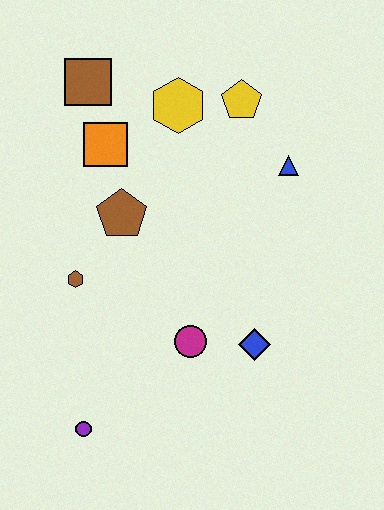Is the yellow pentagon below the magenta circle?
No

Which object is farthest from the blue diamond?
The brown square is farthest from the blue diamond.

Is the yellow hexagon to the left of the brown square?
No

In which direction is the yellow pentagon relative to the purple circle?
The yellow pentagon is above the purple circle.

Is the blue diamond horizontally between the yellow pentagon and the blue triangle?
Yes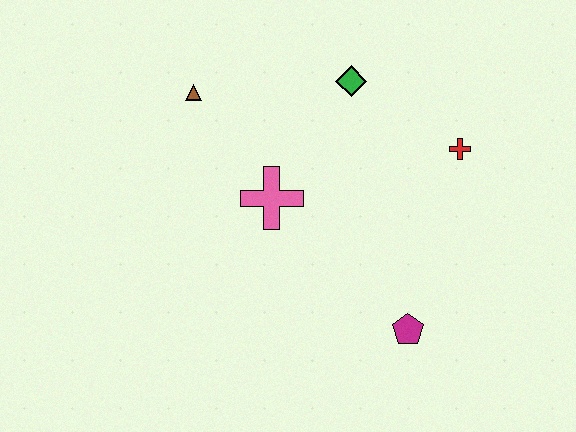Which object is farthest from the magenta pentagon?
The brown triangle is farthest from the magenta pentagon.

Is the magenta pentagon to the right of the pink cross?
Yes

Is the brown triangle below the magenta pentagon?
No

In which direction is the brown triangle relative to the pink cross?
The brown triangle is above the pink cross.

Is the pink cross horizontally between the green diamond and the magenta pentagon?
No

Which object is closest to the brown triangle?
The pink cross is closest to the brown triangle.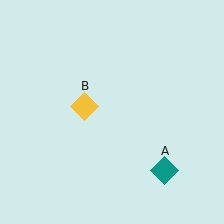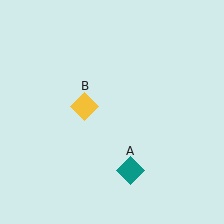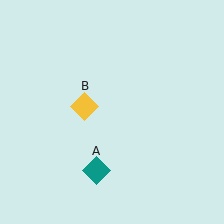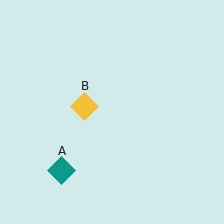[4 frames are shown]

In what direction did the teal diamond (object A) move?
The teal diamond (object A) moved left.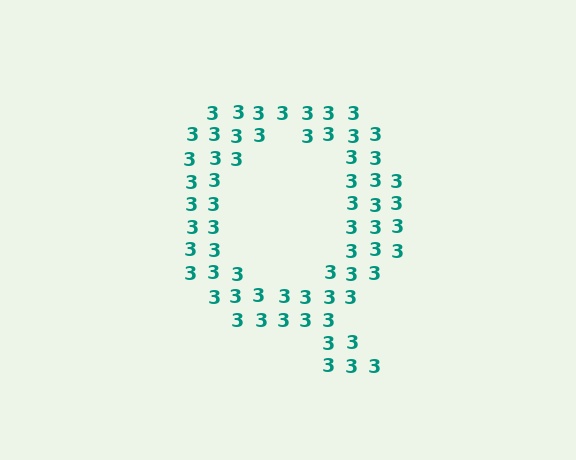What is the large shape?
The large shape is the letter Q.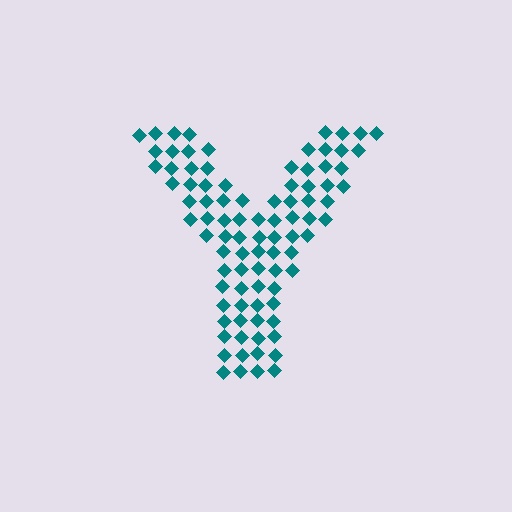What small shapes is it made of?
It is made of small diamonds.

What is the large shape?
The large shape is the letter Y.